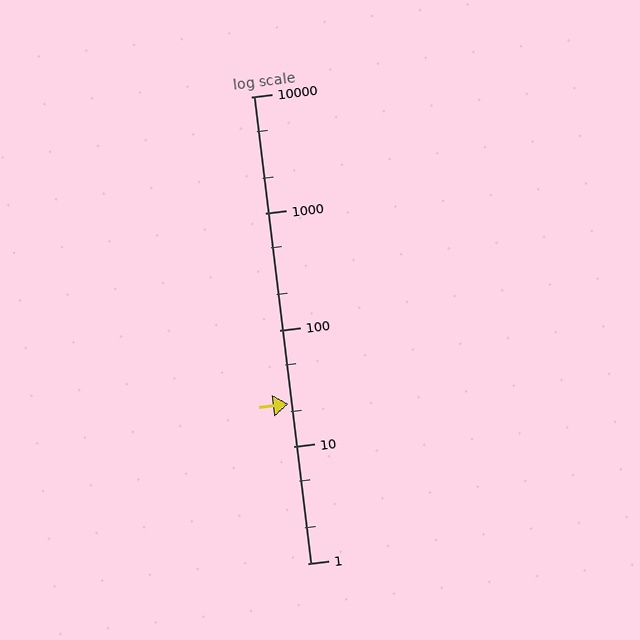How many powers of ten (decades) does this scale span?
The scale spans 4 decades, from 1 to 10000.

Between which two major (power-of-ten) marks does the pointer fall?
The pointer is between 10 and 100.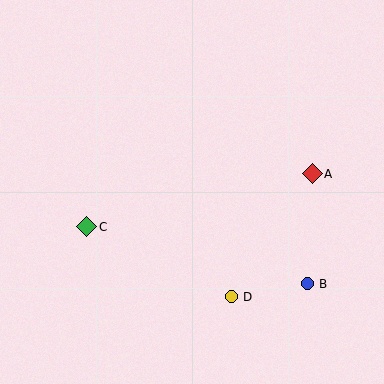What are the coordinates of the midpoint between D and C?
The midpoint between D and C is at (159, 262).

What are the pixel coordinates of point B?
Point B is at (307, 284).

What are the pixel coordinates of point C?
Point C is at (87, 227).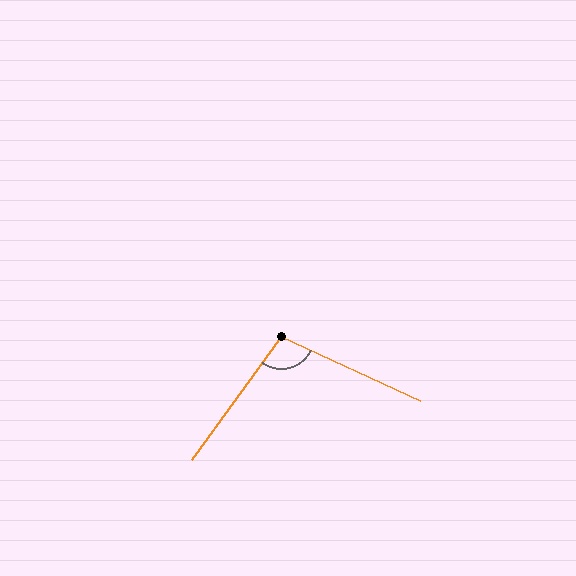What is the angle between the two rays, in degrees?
Approximately 101 degrees.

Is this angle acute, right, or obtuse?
It is obtuse.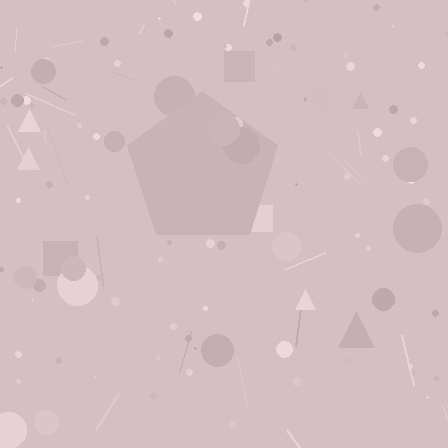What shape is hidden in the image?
A pentagon is hidden in the image.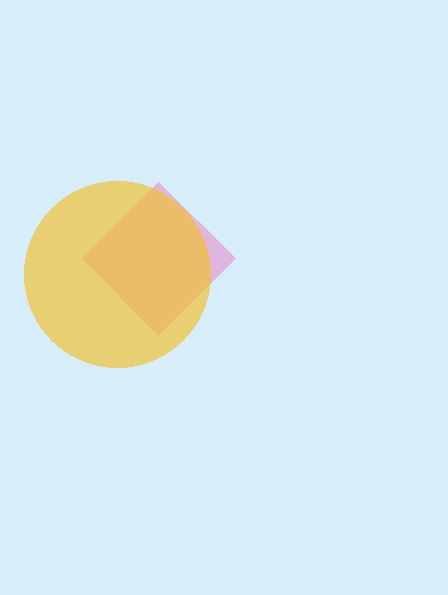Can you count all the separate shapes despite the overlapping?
Yes, there are 2 separate shapes.